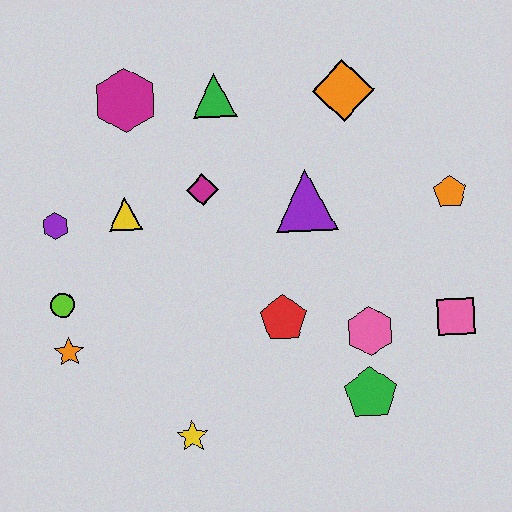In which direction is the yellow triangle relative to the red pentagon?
The yellow triangle is to the left of the red pentagon.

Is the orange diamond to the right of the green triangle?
Yes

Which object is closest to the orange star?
The lime circle is closest to the orange star.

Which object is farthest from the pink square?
The purple hexagon is farthest from the pink square.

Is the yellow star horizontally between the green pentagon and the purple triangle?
No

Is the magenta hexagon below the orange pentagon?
No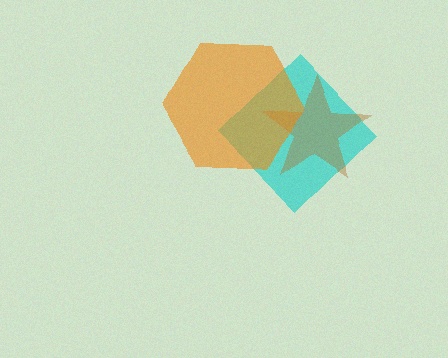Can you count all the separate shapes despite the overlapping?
Yes, there are 3 separate shapes.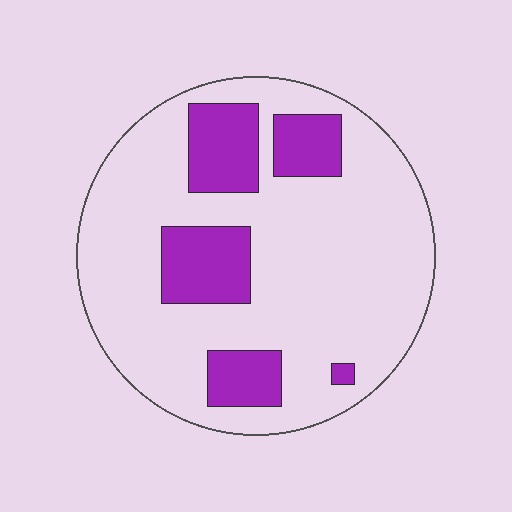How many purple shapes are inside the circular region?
5.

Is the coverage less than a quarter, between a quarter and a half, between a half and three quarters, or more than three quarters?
Less than a quarter.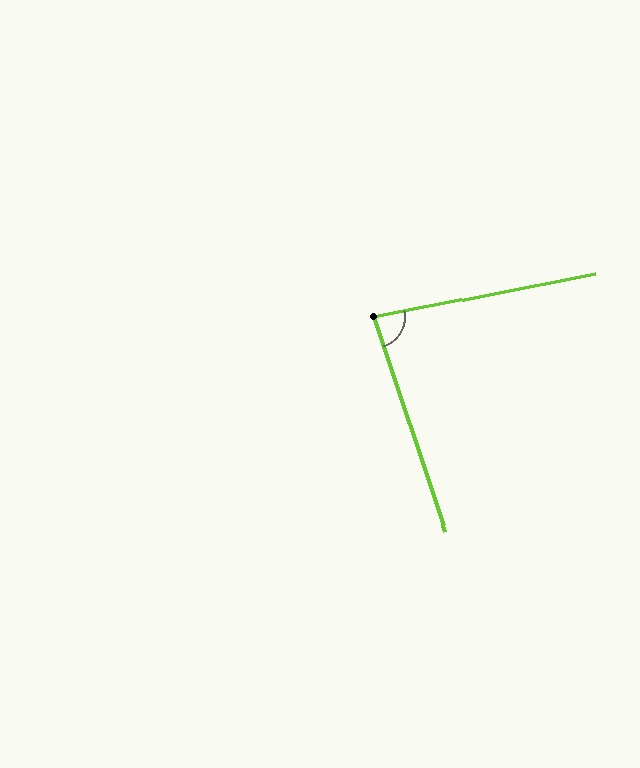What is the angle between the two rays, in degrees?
Approximately 83 degrees.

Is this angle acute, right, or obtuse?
It is acute.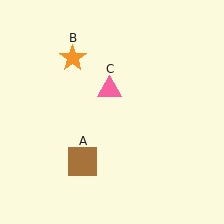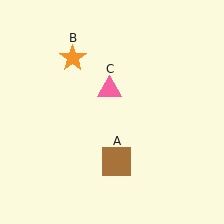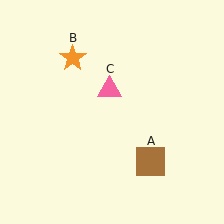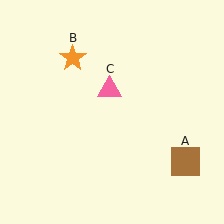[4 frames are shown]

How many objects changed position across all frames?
1 object changed position: brown square (object A).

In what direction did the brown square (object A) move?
The brown square (object A) moved right.